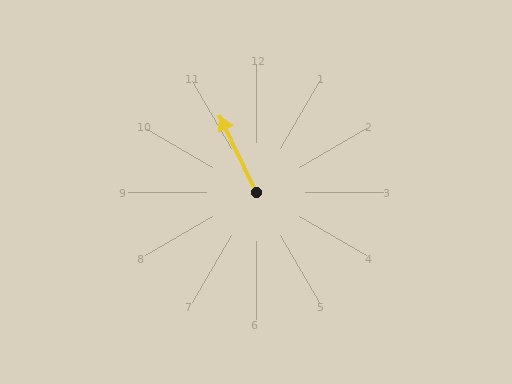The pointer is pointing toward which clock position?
Roughly 11 o'clock.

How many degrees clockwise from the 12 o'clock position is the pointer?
Approximately 335 degrees.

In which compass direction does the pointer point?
Northwest.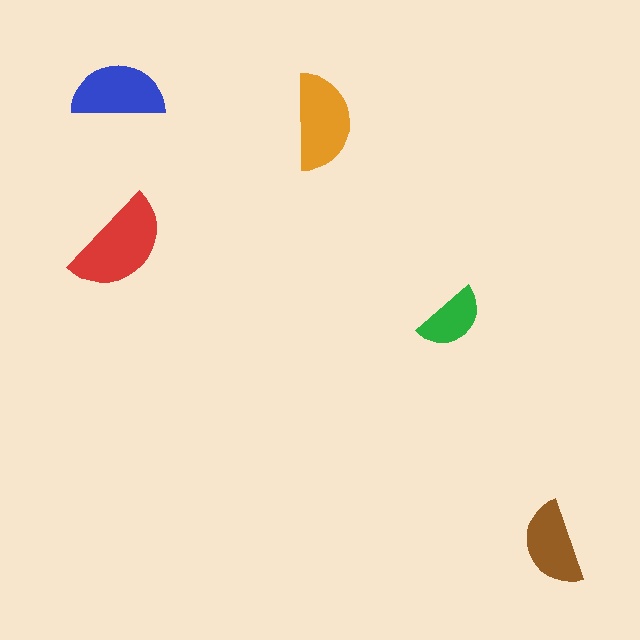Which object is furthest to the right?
The brown semicircle is rightmost.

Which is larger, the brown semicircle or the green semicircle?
The brown one.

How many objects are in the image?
There are 5 objects in the image.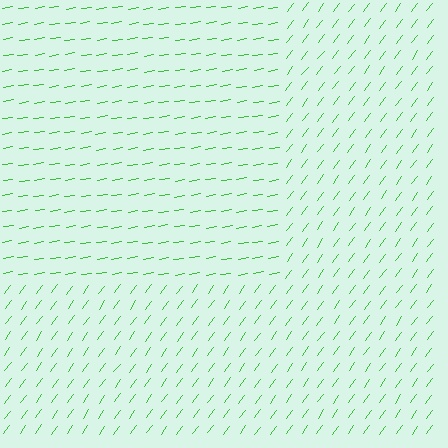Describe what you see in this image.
The image is filled with small green line segments. A rectangle region in the image has lines oriented differently from the surrounding lines, creating a visible texture boundary.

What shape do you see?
I see a rectangle.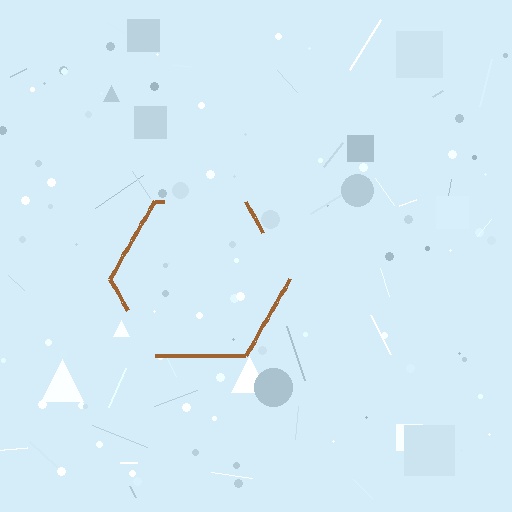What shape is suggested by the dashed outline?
The dashed outline suggests a hexagon.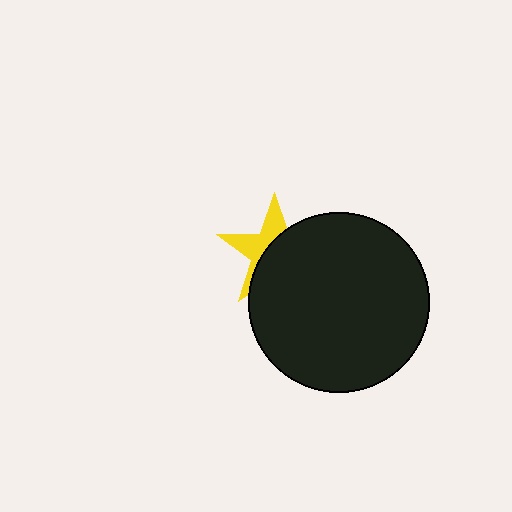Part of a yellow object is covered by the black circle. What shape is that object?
It is a star.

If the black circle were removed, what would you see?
You would see the complete yellow star.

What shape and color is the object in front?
The object in front is a black circle.